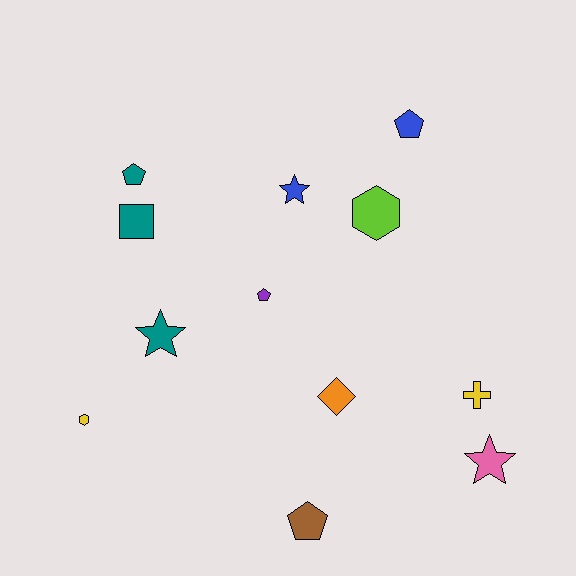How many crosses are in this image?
There is 1 cross.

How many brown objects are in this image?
There is 1 brown object.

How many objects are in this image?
There are 12 objects.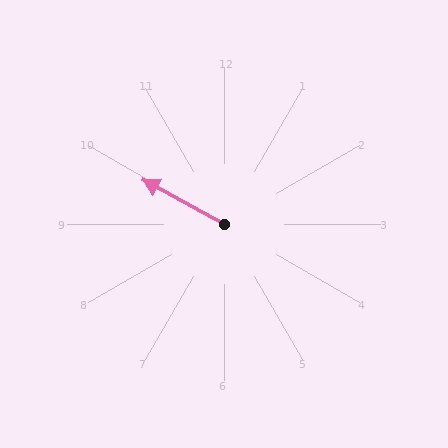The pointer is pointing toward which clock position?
Roughly 10 o'clock.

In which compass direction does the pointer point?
Northwest.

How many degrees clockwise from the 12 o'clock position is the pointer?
Approximately 298 degrees.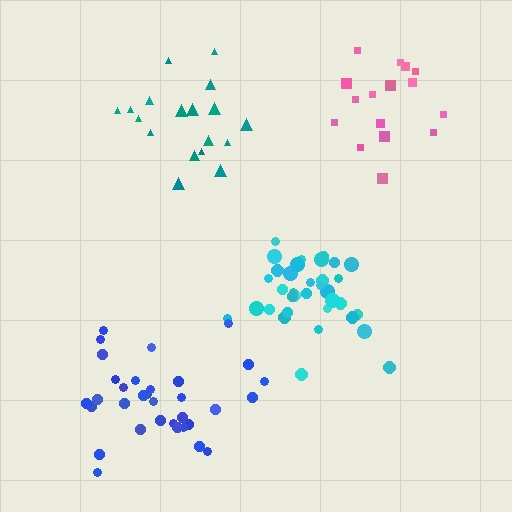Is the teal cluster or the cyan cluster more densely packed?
Cyan.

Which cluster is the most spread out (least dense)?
Blue.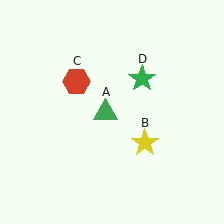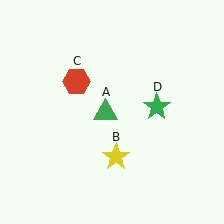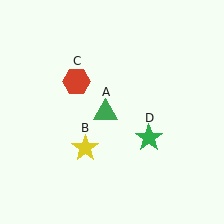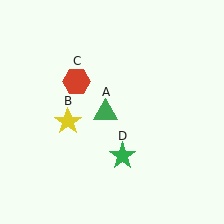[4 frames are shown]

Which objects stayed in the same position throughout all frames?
Green triangle (object A) and red hexagon (object C) remained stationary.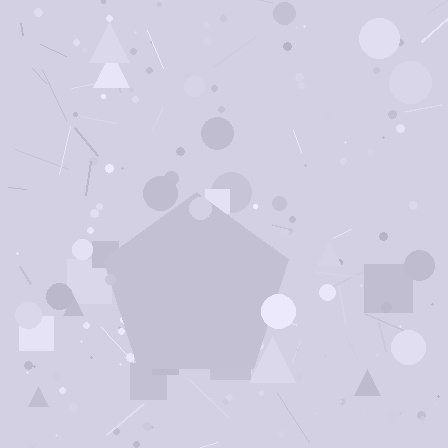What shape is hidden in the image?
A pentagon is hidden in the image.